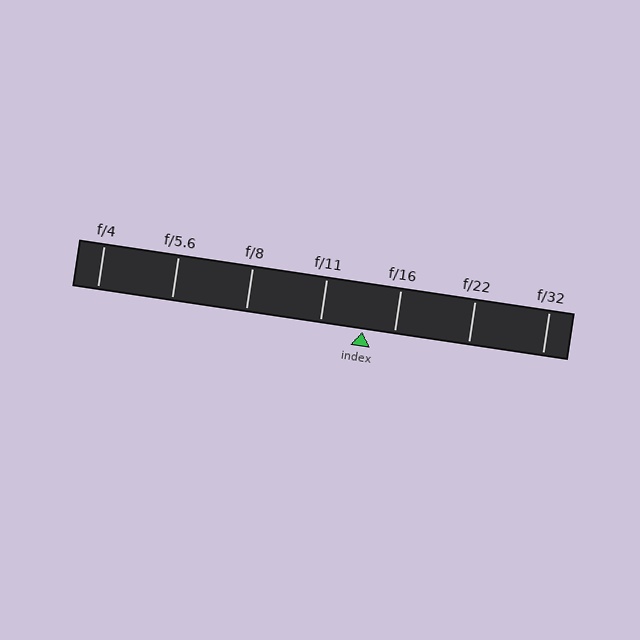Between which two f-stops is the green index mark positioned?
The index mark is between f/11 and f/16.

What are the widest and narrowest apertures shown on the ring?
The widest aperture shown is f/4 and the narrowest is f/32.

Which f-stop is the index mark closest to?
The index mark is closest to f/16.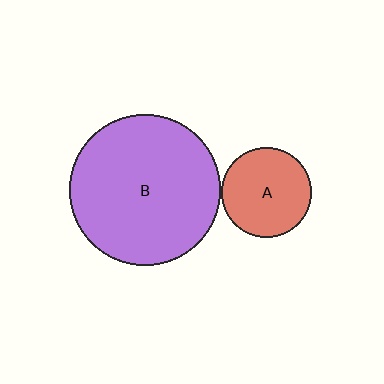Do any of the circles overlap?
No, none of the circles overlap.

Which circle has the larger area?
Circle B (purple).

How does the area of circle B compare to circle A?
Approximately 2.8 times.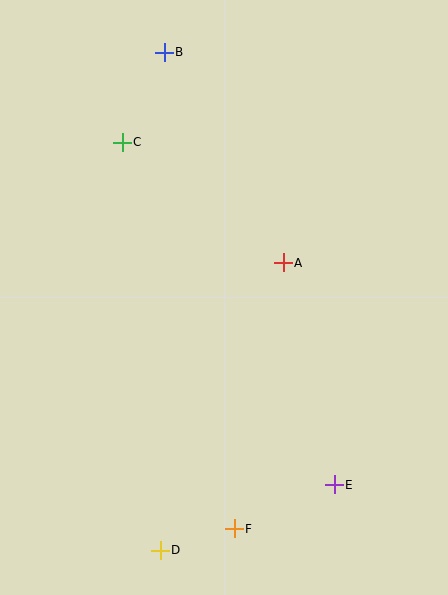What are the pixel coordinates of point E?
Point E is at (334, 485).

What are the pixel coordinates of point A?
Point A is at (283, 263).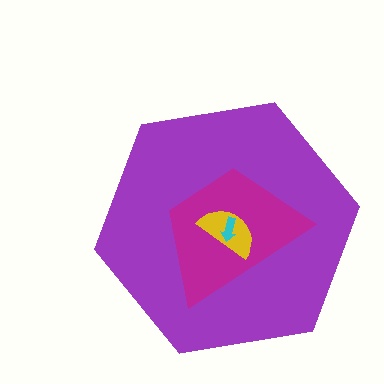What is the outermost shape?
The purple hexagon.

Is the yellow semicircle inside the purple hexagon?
Yes.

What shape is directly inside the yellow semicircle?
The cyan arrow.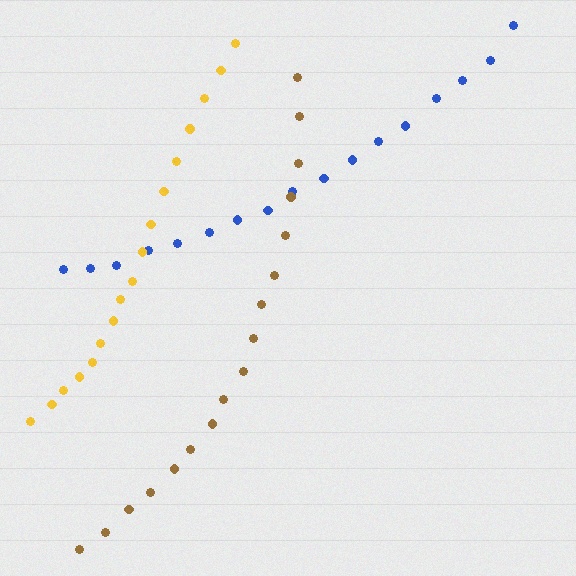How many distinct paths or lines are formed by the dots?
There are 3 distinct paths.